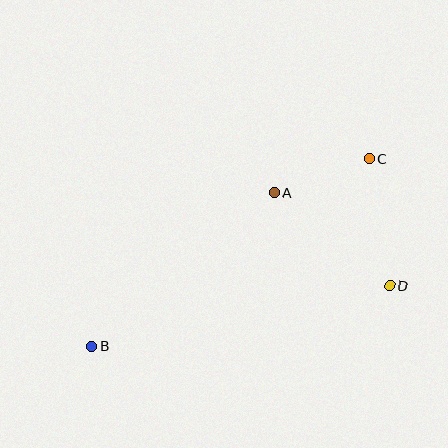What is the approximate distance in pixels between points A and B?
The distance between A and B is approximately 238 pixels.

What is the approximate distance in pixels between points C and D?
The distance between C and D is approximately 129 pixels.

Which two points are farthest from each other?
Points B and C are farthest from each other.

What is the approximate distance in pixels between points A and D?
The distance between A and D is approximately 149 pixels.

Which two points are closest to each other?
Points A and C are closest to each other.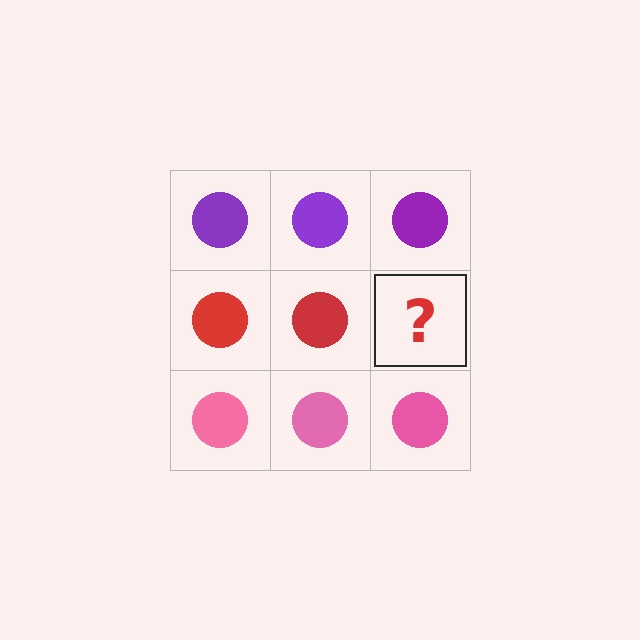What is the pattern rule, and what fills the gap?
The rule is that each row has a consistent color. The gap should be filled with a red circle.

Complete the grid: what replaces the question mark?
The question mark should be replaced with a red circle.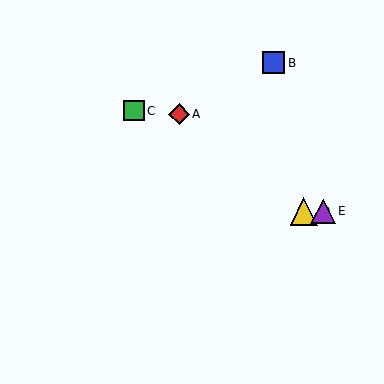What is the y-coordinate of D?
Object D is at y≈211.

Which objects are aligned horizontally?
Objects D, E are aligned horizontally.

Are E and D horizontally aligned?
Yes, both are at y≈211.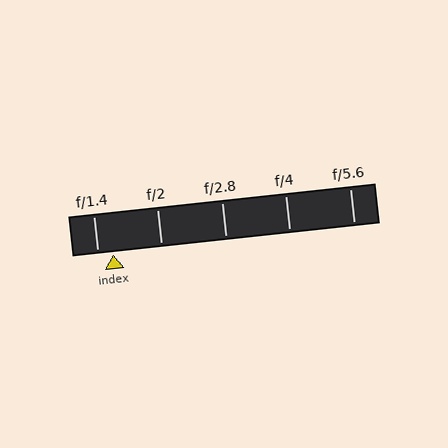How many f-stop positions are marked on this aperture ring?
There are 5 f-stop positions marked.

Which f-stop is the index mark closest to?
The index mark is closest to f/1.4.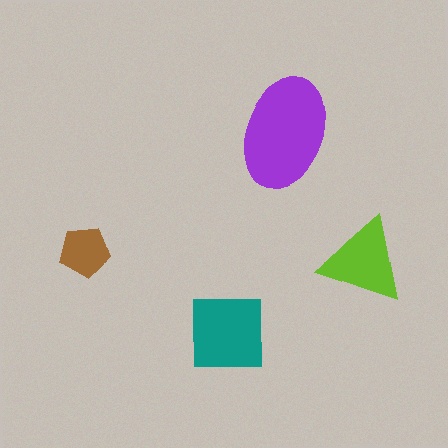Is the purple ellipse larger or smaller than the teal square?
Larger.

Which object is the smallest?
The brown pentagon.